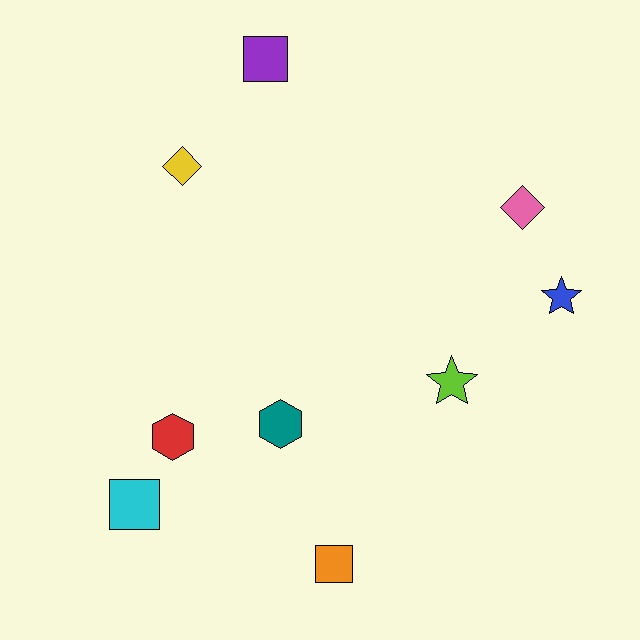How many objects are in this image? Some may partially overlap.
There are 9 objects.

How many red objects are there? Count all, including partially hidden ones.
There is 1 red object.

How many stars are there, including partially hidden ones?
There are 2 stars.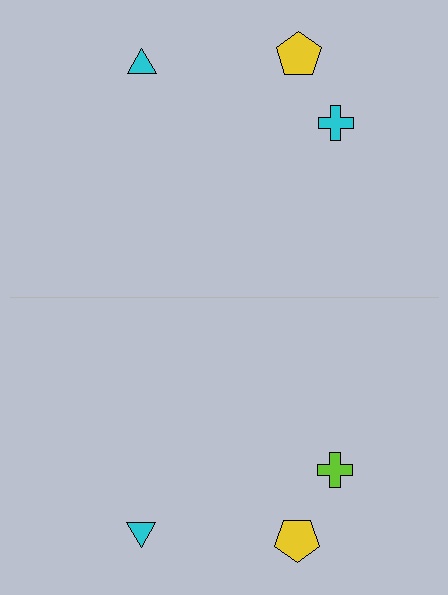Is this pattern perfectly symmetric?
No, the pattern is not perfectly symmetric. The lime cross on the bottom side breaks the symmetry — its mirror counterpart is cyan.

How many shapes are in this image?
There are 6 shapes in this image.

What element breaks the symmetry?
The lime cross on the bottom side breaks the symmetry — its mirror counterpart is cyan.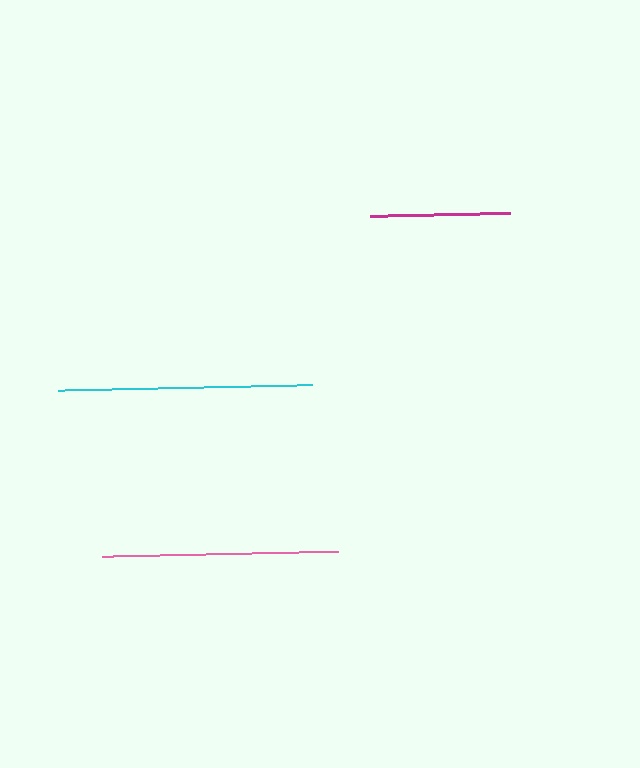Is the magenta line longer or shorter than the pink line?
The pink line is longer than the magenta line.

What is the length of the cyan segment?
The cyan segment is approximately 254 pixels long.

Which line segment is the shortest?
The magenta line is the shortest at approximately 139 pixels.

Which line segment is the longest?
The cyan line is the longest at approximately 254 pixels.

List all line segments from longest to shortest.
From longest to shortest: cyan, pink, magenta.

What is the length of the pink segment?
The pink segment is approximately 235 pixels long.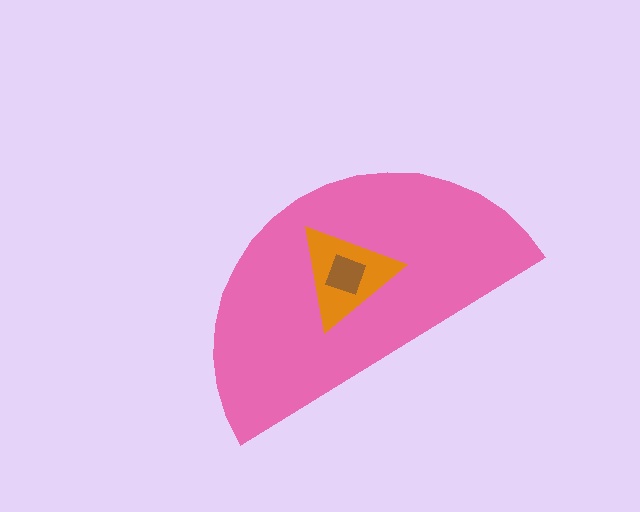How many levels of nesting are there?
3.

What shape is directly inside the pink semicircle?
The orange triangle.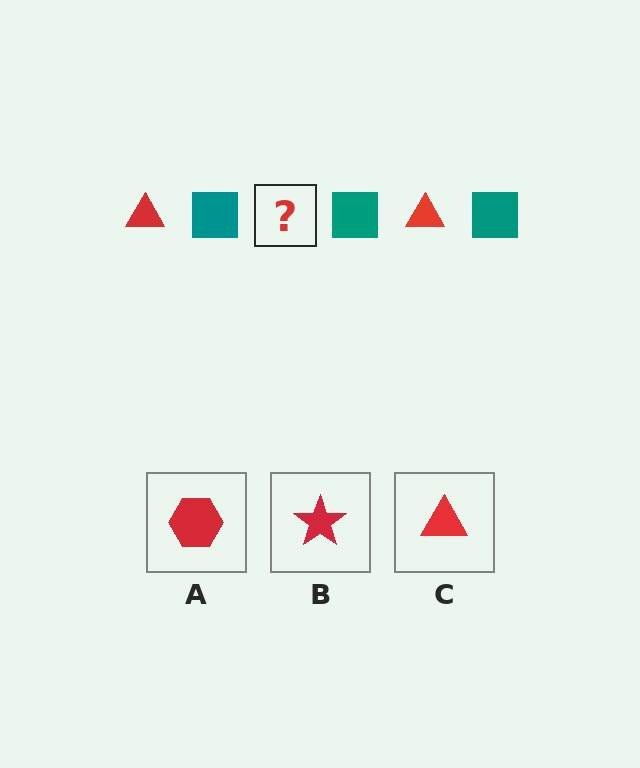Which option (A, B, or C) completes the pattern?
C.